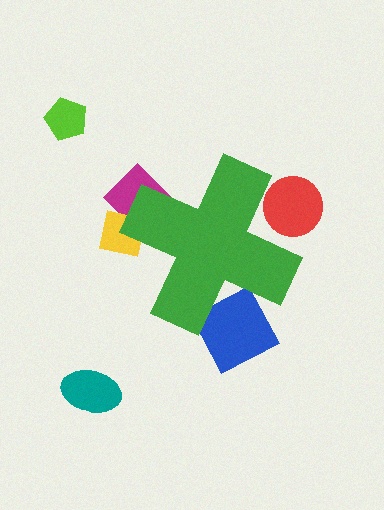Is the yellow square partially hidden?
Yes, the yellow square is partially hidden behind the green cross.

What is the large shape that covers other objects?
A green cross.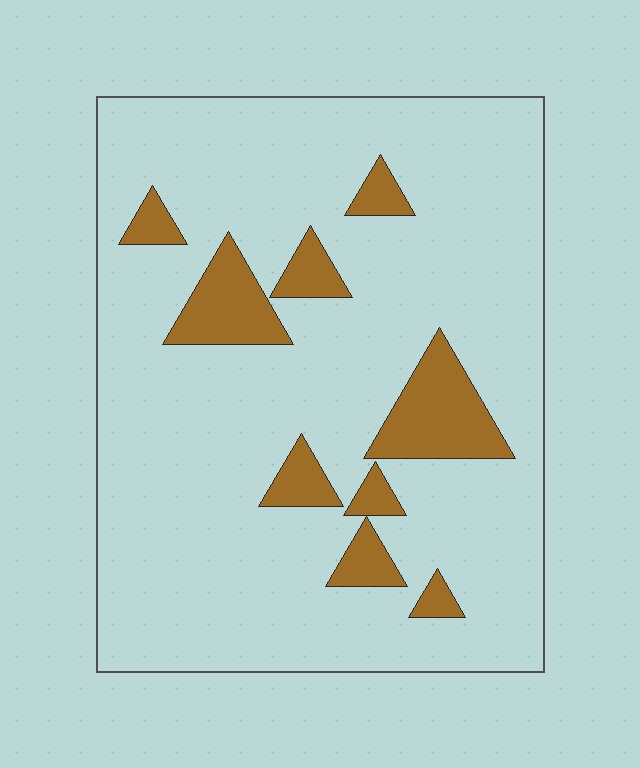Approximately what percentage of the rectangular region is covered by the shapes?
Approximately 15%.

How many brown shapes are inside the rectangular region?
9.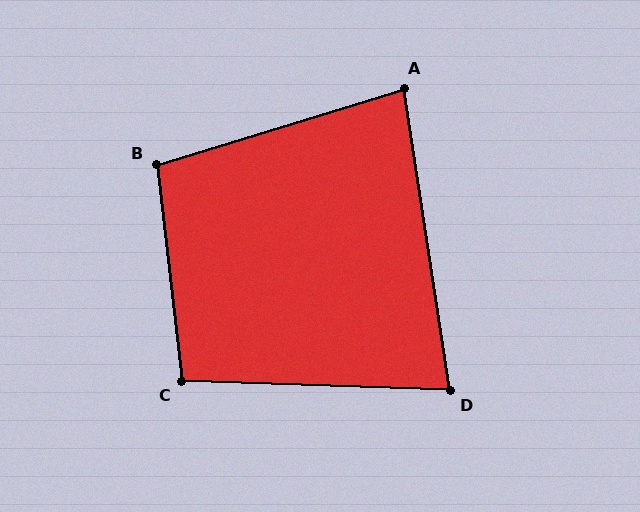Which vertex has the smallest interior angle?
D, at approximately 79 degrees.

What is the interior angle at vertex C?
Approximately 98 degrees (obtuse).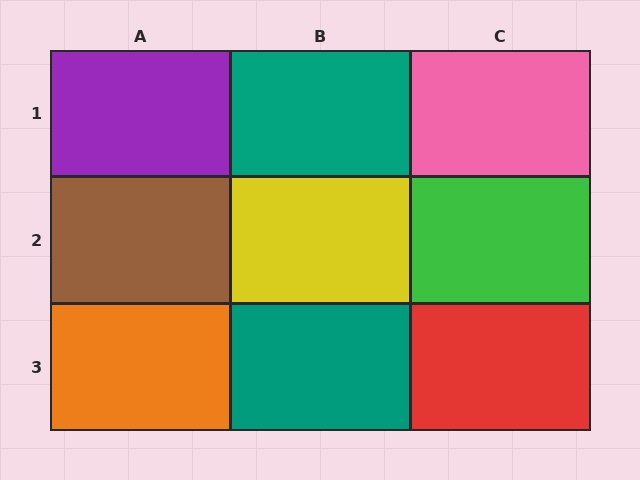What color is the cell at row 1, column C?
Pink.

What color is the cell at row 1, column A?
Purple.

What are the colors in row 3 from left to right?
Orange, teal, red.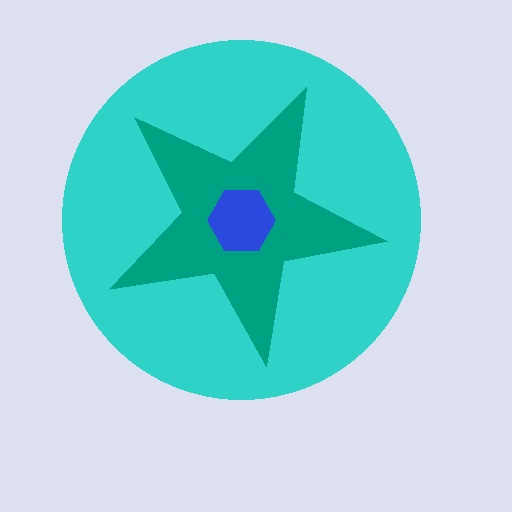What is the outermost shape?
The cyan circle.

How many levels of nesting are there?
3.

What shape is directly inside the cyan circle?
The teal star.